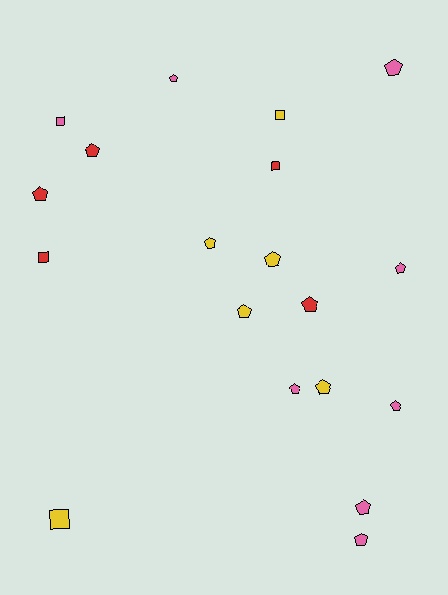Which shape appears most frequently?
Pentagon, with 14 objects.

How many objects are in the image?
There are 19 objects.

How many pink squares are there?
There is 1 pink square.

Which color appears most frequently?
Pink, with 8 objects.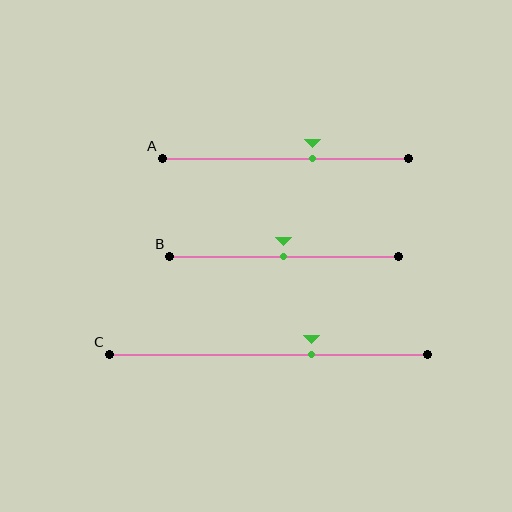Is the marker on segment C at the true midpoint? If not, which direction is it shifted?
No, the marker on segment C is shifted to the right by about 14% of the segment length.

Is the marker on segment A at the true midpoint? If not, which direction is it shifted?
No, the marker on segment A is shifted to the right by about 11% of the segment length.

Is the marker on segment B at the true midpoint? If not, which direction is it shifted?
Yes, the marker on segment B is at the true midpoint.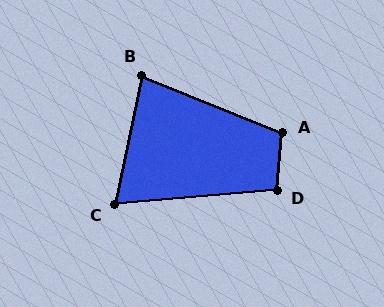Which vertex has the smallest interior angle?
C, at approximately 73 degrees.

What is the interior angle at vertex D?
Approximately 100 degrees (obtuse).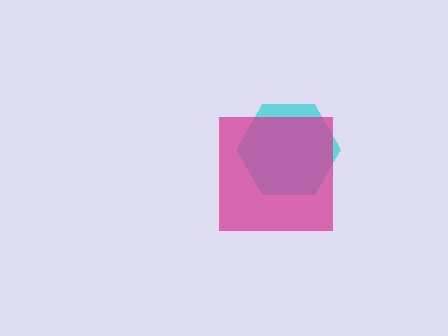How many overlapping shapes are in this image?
There are 2 overlapping shapes in the image.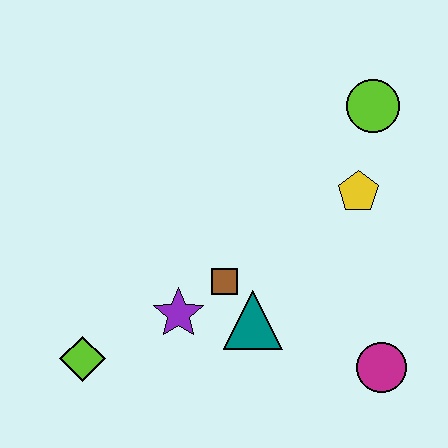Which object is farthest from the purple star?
The lime circle is farthest from the purple star.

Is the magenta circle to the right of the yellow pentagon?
Yes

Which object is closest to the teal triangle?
The brown square is closest to the teal triangle.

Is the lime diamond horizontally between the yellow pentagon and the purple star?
No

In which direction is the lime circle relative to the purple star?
The lime circle is above the purple star.